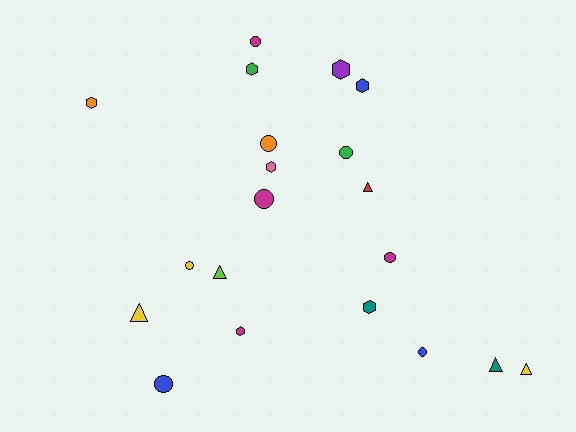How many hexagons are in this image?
There are 7 hexagons.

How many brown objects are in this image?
There are no brown objects.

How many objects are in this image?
There are 20 objects.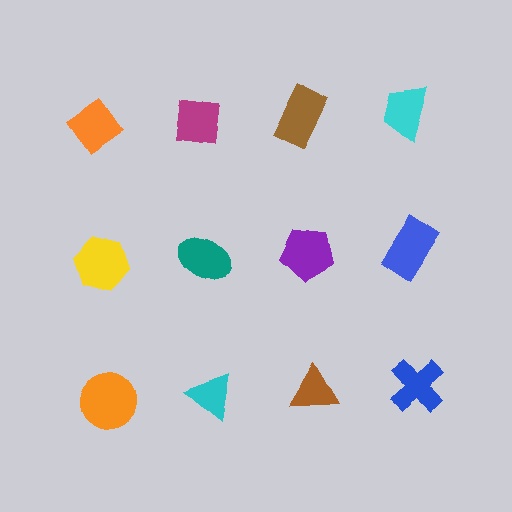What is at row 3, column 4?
A blue cross.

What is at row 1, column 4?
A cyan trapezoid.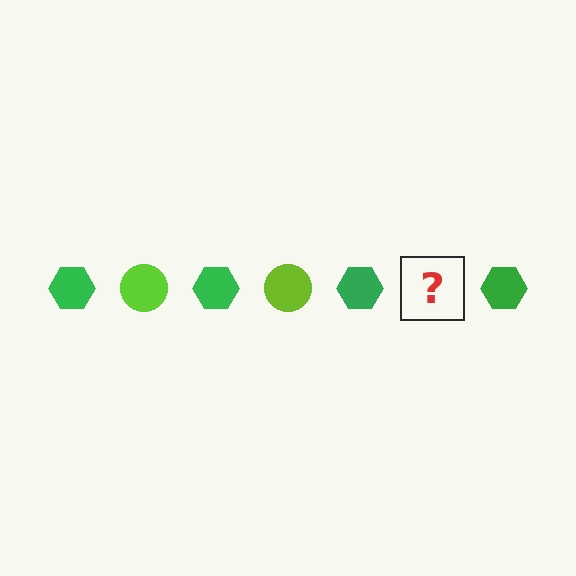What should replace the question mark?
The question mark should be replaced with a lime circle.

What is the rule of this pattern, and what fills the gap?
The rule is that the pattern alternates between green hexagon and lime circle. The gap should be filled with a lime circle.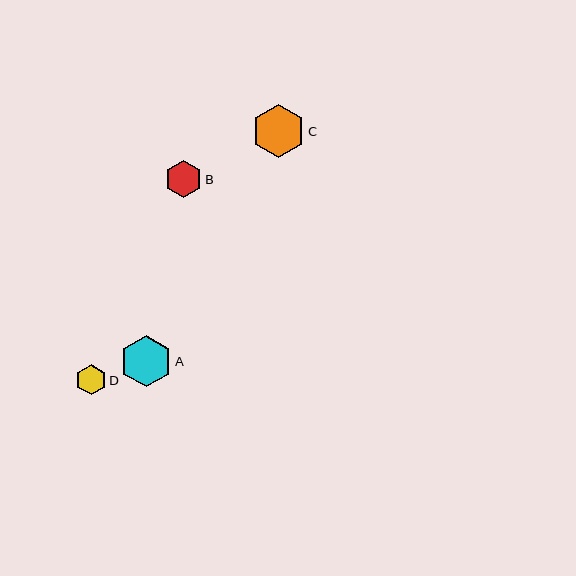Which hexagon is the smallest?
Hexagon D is the smallest with a size of approximately 30 pixels.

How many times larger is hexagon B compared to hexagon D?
Hexagon B is approximately 1.3 times the size of hexagon D.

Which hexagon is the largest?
Hexagon C is the largest with a size of approximately 53 pixels.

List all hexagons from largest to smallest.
From largest to smallest: C, A, B, D.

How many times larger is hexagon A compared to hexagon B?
Hexagon A is approximately 1.4 times the size of hexagon B.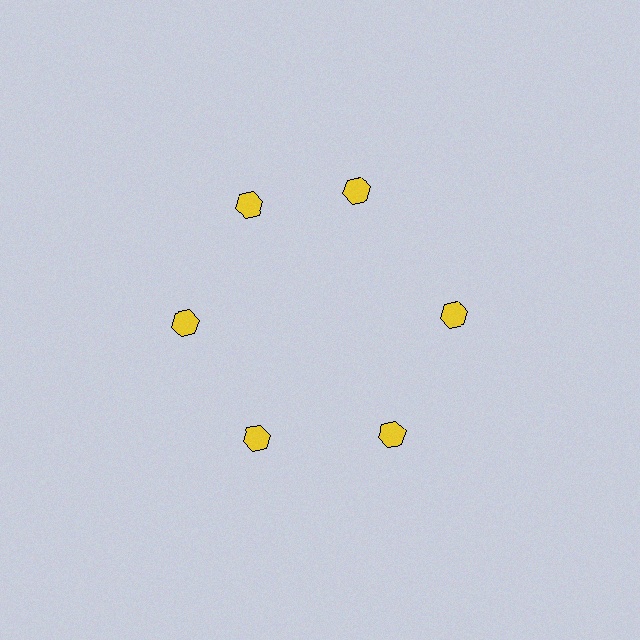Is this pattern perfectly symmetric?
No. The 6 yellow hexagons are arranged in a ring, but one element near the 1 o'clock position is rotated out of alignment along the ring, breaking the 6-fold rotational symmetry.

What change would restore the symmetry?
The symmetry would be restored by rotating it back into even spacing with its neighbors so that all 6 hexagons sit at equal angles and equal distance from the center.